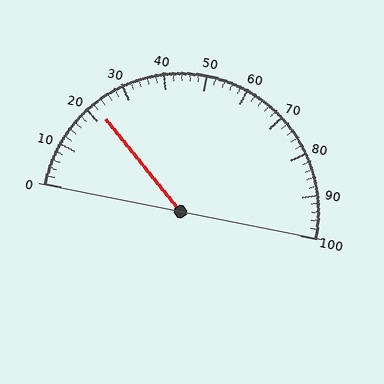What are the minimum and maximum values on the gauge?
The gauge ranges from 0 to 100.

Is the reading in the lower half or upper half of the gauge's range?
The reading is in the lower half of the range (0 to 100).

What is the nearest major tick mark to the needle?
The nearest major tick mark is 20.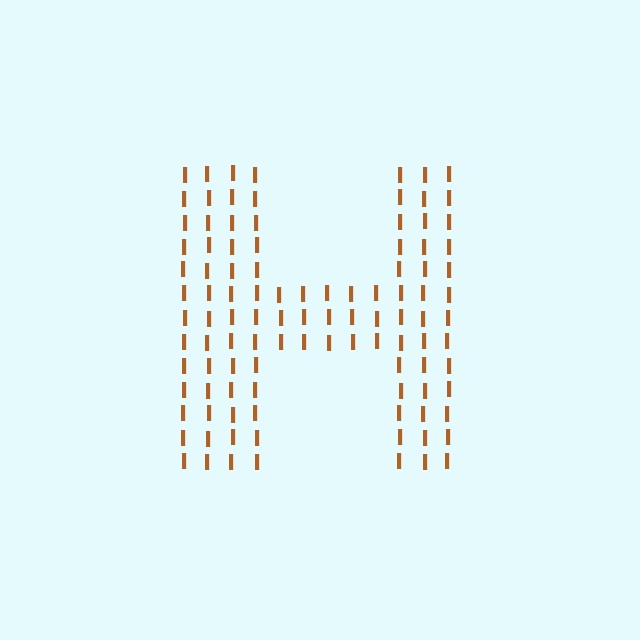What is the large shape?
The large shape is the letter H.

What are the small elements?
The small elements are letter I's.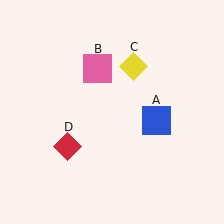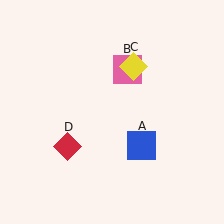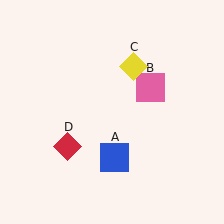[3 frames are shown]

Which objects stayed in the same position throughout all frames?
Yellow diamond (object C) and red diamond (object D) remained stationary.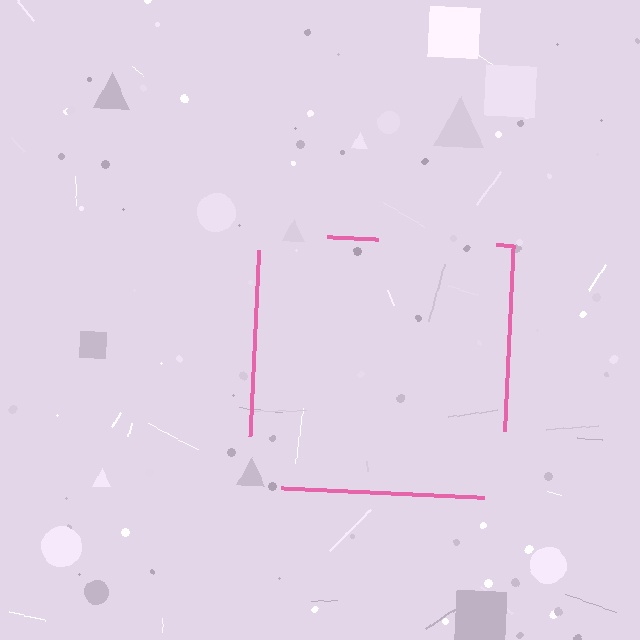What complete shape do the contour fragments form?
The contour fragments form a square.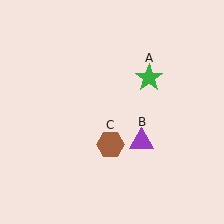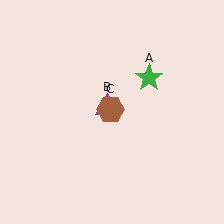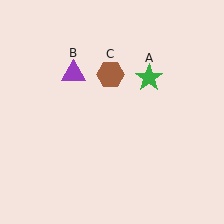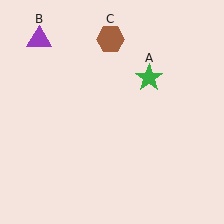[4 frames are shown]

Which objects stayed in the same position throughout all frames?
Green star (object A) remained stationary.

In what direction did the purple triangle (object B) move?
The purple triangle (object B) moved up and to the left.